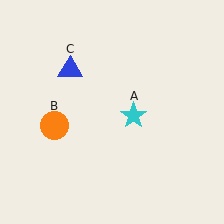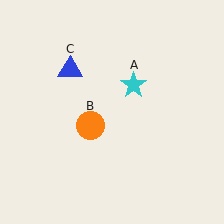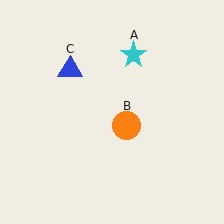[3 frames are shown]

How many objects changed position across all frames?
2 objects changed position: cyan star (object A), orange circle (object B).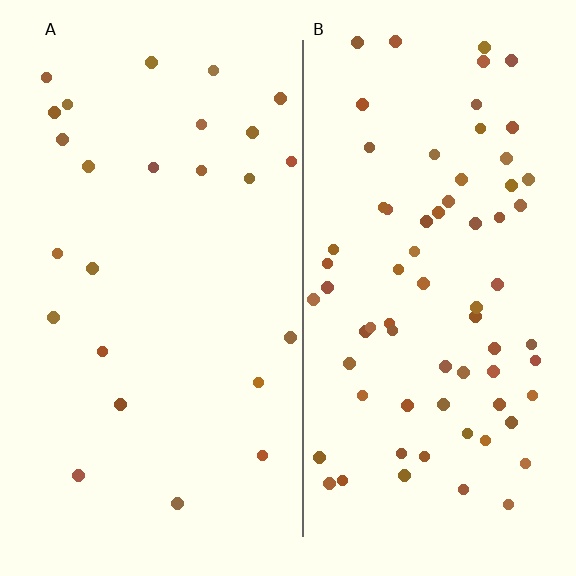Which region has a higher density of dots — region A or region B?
B (the right).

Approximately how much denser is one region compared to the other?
Approximately 2.9× — region B over region A.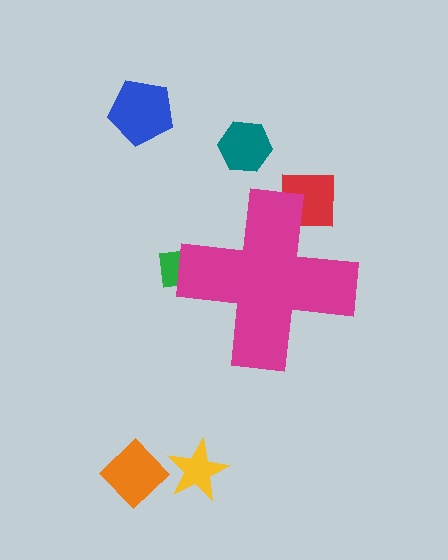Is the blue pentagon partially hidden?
No, the blue pentagon is fully visible.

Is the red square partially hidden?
Yes, the red square is partially hidden behind the magenta cross.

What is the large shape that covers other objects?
A magenta cross.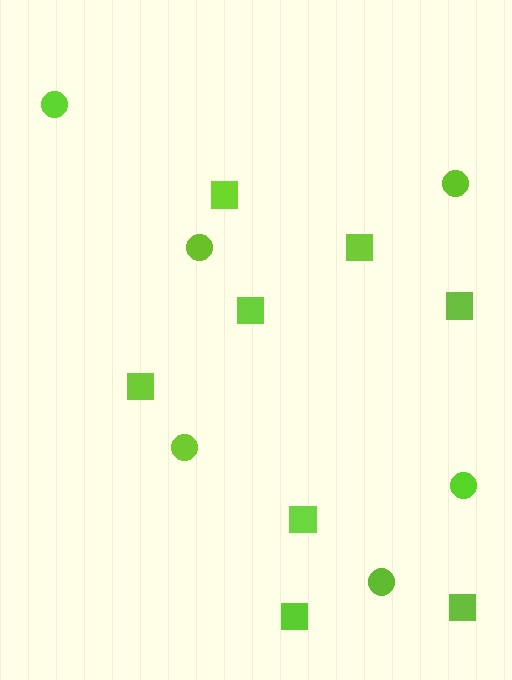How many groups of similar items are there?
There are 2 groups: one group of squares (8) and one group of circles (6).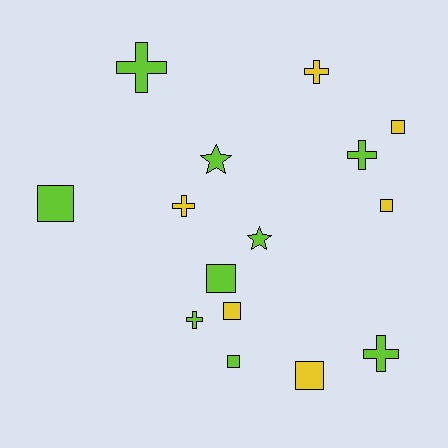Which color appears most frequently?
Lime, with 9 objects.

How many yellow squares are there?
There are 4 yellow squares.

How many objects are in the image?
There are 15 objects.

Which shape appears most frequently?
Square, with 7 objects.